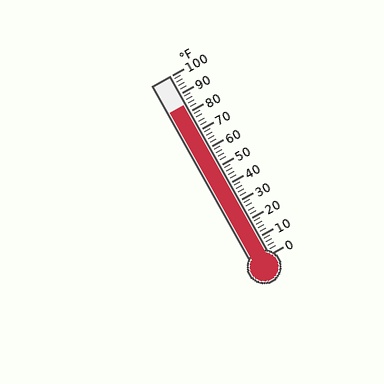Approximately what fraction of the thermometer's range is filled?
The thermometer is filled to approximately 85% of its range.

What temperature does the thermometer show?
The thermometer shows approximately 84°F.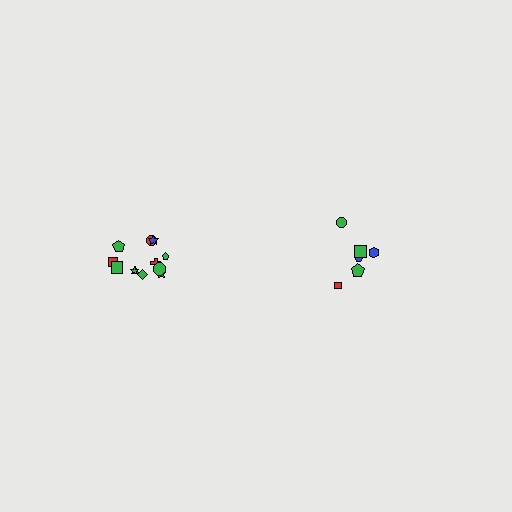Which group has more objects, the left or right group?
The left group.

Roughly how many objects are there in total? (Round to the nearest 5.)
Roughly 20 objects in total.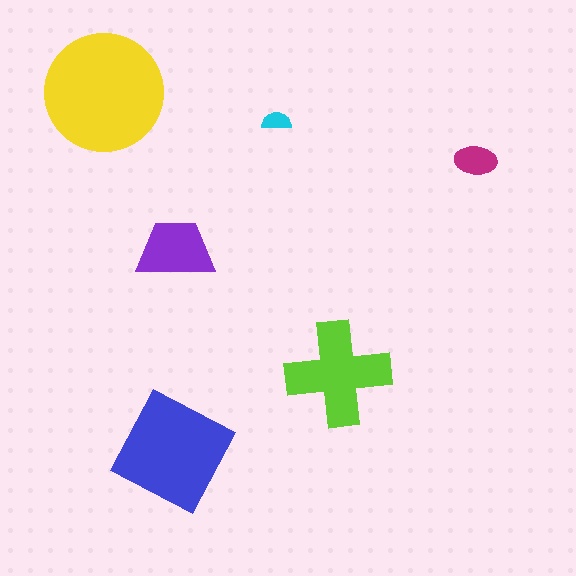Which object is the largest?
The yellow circle.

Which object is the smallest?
The cyan semicircle.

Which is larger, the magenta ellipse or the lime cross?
The lime cross.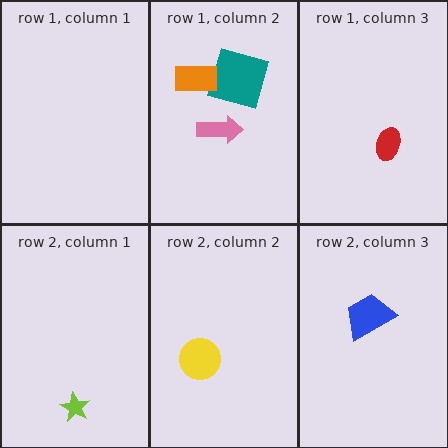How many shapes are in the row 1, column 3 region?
1.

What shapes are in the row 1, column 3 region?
The red ellipse.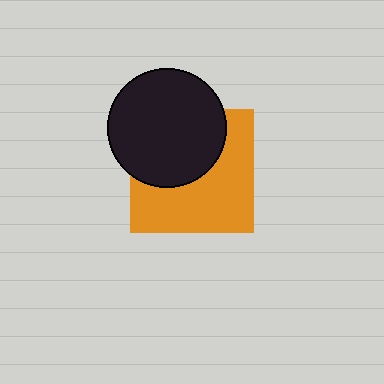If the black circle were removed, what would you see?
You would see the complete orange square.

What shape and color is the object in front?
The object in front is a black circle.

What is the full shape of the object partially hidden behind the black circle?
The partially hidden object is an orange square.